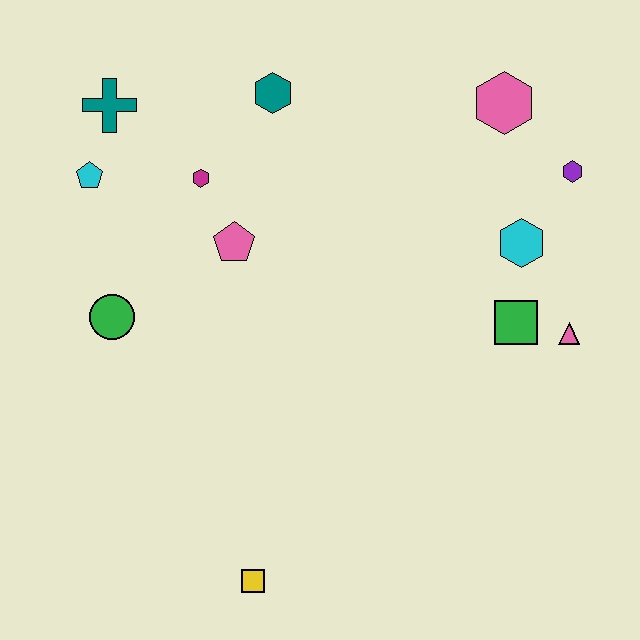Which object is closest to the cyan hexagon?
The green square is closest to the cyan hexagon.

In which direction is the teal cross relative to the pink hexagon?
The teal cross is to the left of the pink hexagon.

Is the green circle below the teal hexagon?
Yes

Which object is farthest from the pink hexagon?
The yellow square is farthest from the pink hexagon.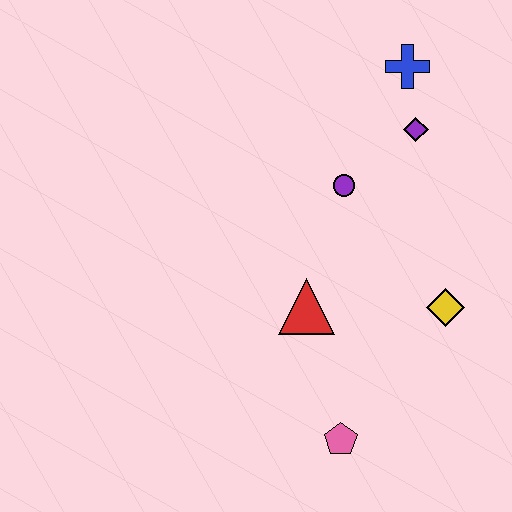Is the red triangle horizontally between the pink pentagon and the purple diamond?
No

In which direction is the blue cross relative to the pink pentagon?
The blue cross is above the pink pentagon.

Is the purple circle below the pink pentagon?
No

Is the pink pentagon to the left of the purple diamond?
Yes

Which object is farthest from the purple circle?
The pink pentagon is farthest from the purple circle.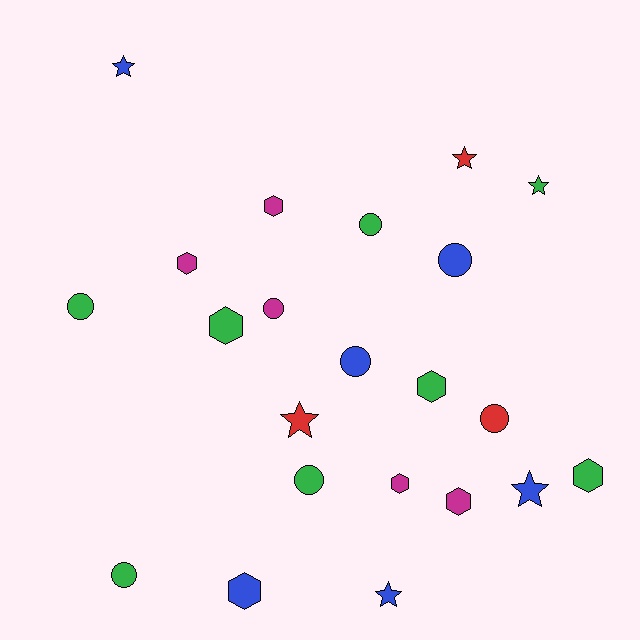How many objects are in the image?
There are 22 objects.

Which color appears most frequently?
Green, with 8 objects.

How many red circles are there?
There is 1 red circle.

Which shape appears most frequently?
Circle, with 8 objects.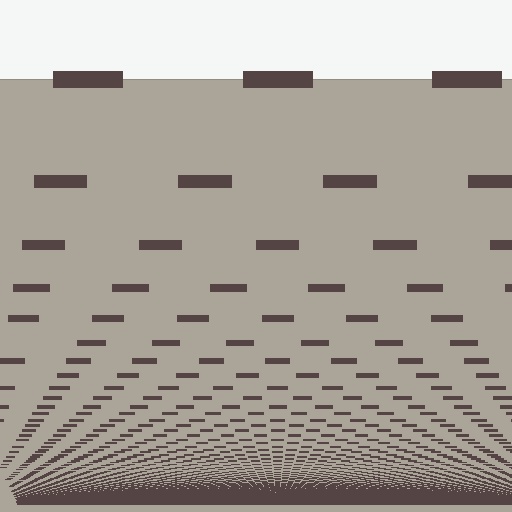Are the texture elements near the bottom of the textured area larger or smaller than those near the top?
Smaller. The gradient is inverted — elements near the bottom are smaller and denser.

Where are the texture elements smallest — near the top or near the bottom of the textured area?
Near the bottom.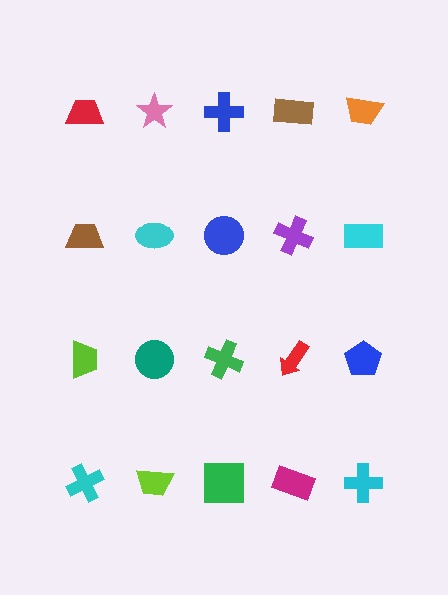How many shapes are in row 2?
5 shapes.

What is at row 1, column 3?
A blue cross.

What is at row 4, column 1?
A cyan cross.